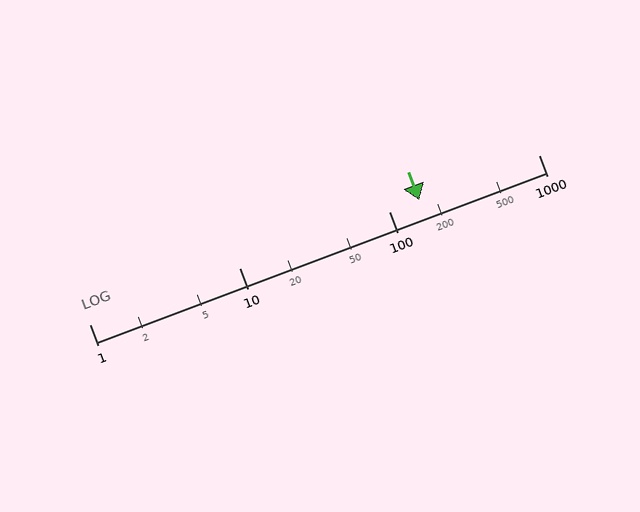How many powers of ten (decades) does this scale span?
The scale spans 3 decades, from 1 to 1000.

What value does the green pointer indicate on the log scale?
The pointer indicates approximately 160.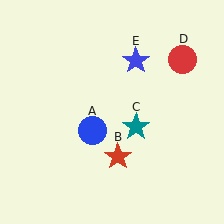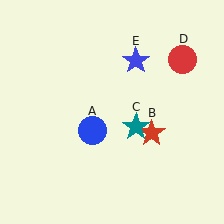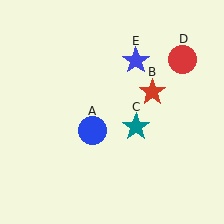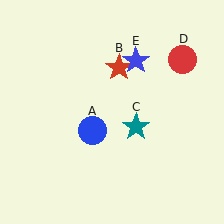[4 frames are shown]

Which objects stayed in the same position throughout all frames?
Blue circle (object A) and teal star (object C) and red circle (object D) and blue star (object E) remained stationary.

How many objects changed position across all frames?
1 object changed position: red star (object B).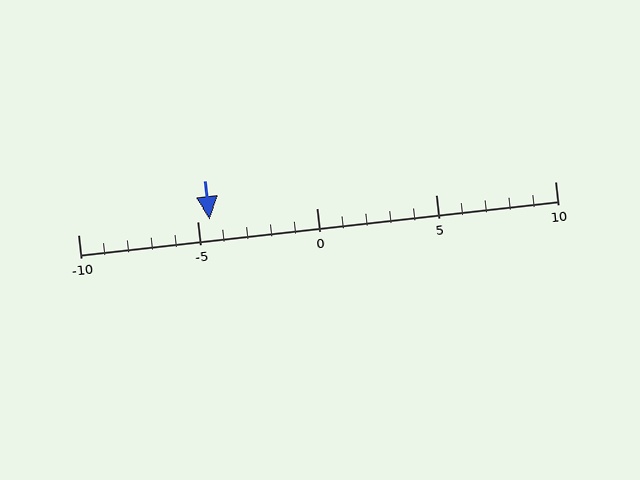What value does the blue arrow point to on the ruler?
The blue arrow points to approximately -4.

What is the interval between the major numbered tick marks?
The major tick marks are spaced 5 units apart.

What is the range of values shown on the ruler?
The ruler shows values from -10 to 10.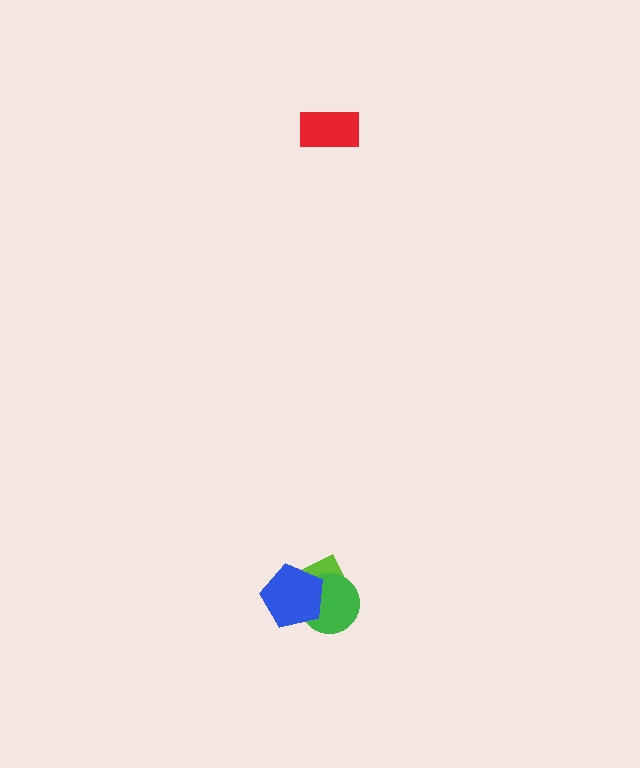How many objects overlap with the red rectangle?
0 objects overlap with the red rectangle.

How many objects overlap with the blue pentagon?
2 objects overlap with the blue pentagon.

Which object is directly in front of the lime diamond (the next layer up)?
The green circle is directly in front of the lime diamond.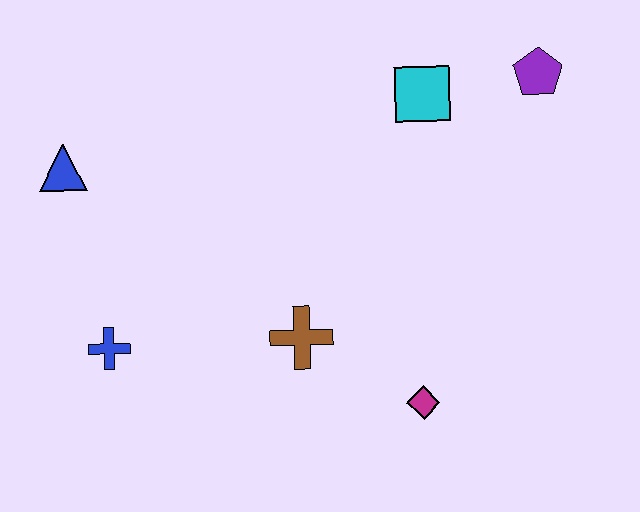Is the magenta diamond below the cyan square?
Yes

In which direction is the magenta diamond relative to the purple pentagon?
The magenta diamond is below the purple pentagon.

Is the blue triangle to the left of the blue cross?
Yes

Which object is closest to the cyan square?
The purple pentagon is closest to the cyan square.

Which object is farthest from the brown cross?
The purple pentagon is farthest from the brown cross.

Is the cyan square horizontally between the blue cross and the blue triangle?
No